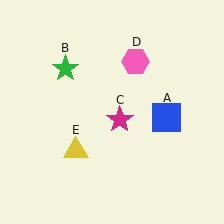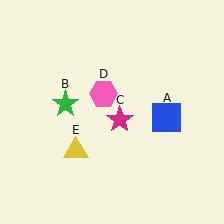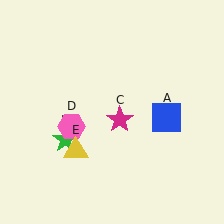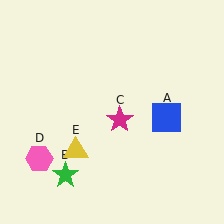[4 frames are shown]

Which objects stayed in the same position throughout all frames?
Blue square (object A) and magenta star (object C) and yellow triangle (object E) remained stationary.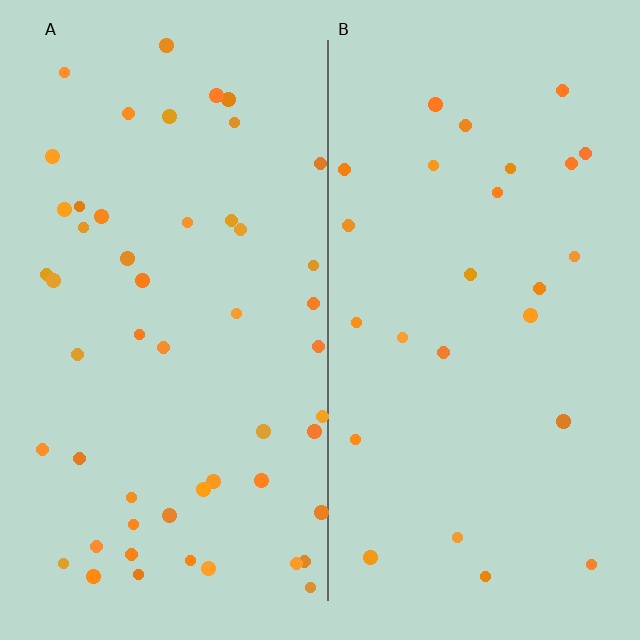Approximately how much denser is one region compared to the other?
Approximately 2.0× — region A over region B.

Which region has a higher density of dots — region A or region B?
A (the left).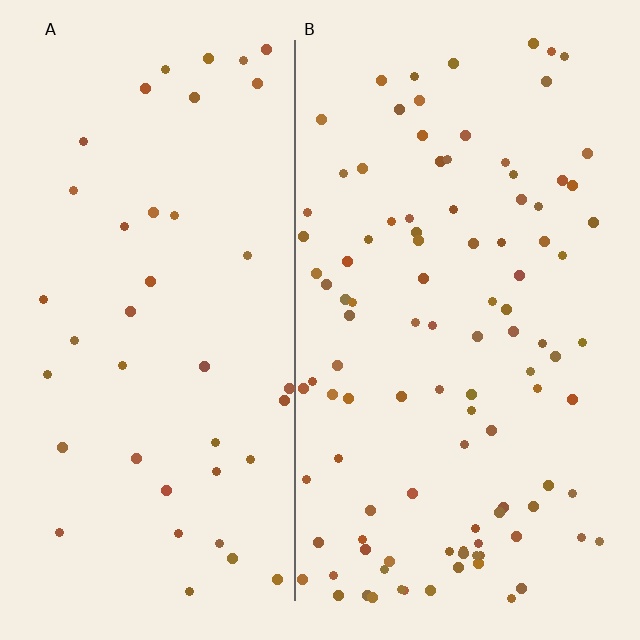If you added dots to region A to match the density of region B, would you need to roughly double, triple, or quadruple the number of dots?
Approximately triple.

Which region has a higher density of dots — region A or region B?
B (the right).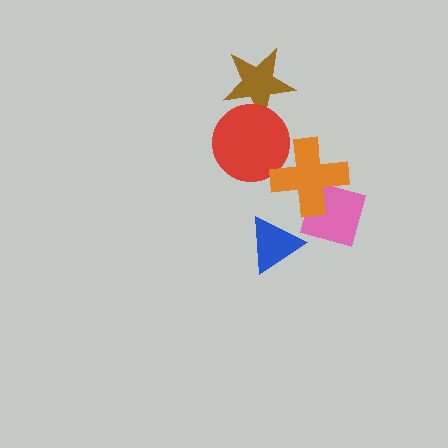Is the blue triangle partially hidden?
No, no other shape covers it.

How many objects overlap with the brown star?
1 object overlaps with the brown star.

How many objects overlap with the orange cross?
2 objects overlap with the orange cross.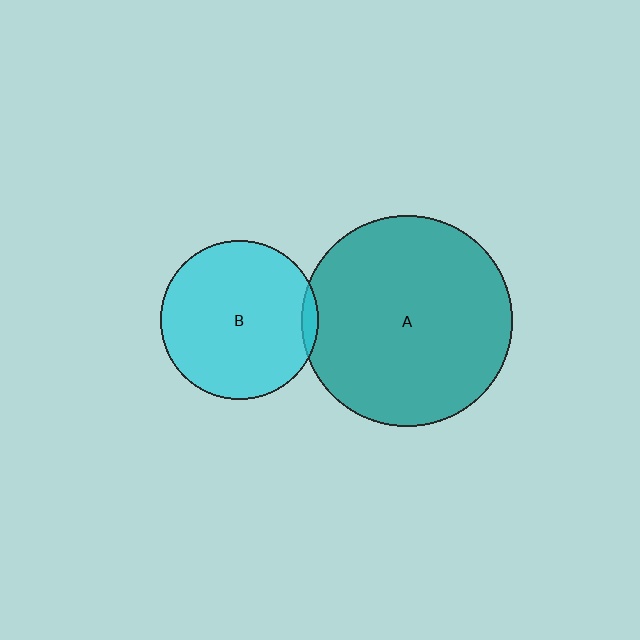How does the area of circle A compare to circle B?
Approximately 1.8 times.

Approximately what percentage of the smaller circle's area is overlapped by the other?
Approximately 5%.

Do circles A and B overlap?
Yes.